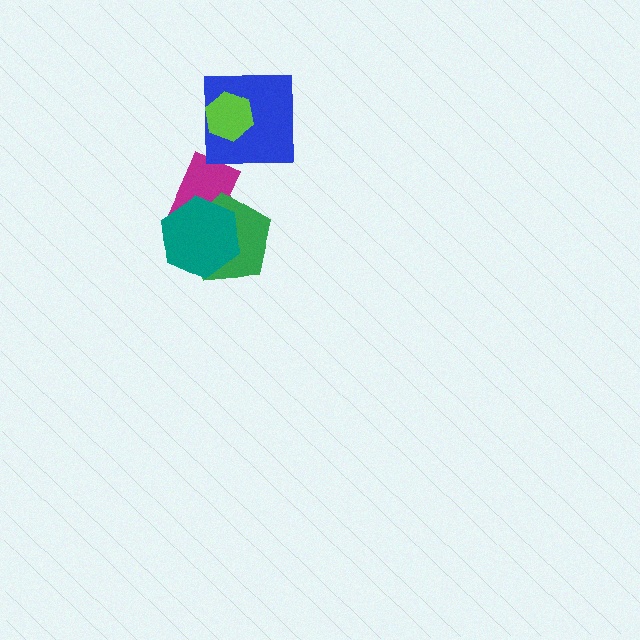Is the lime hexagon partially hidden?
No, no other shape covers it.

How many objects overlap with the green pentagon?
2 objects overlap with the green pentagon.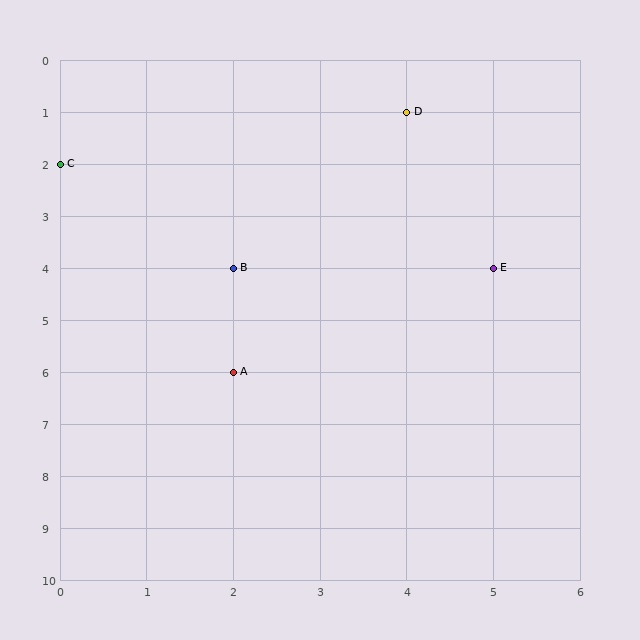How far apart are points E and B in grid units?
Points E and B are 3 columns apart.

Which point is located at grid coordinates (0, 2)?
Point C is at (0, 2).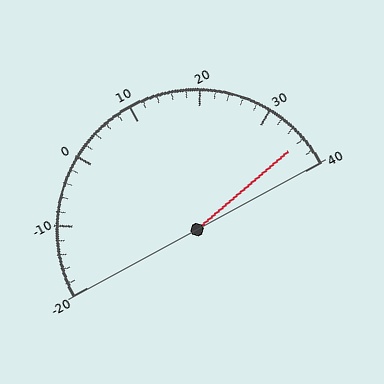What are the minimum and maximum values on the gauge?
The gauge ranges from -20 to 40.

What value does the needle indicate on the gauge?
The needle indicates approximately 36.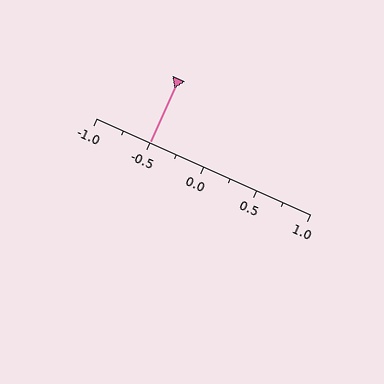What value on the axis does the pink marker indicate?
The marker indicates approximately -0.5.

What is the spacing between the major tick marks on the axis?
The major ticks are spaced 0.5 apart.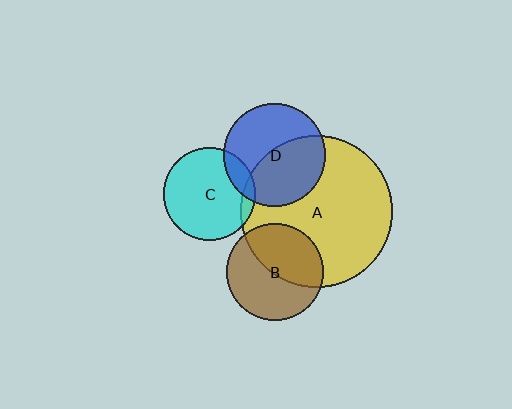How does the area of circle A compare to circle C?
Approximately 2.7 times.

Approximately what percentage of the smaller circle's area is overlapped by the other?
Approximately 15%.